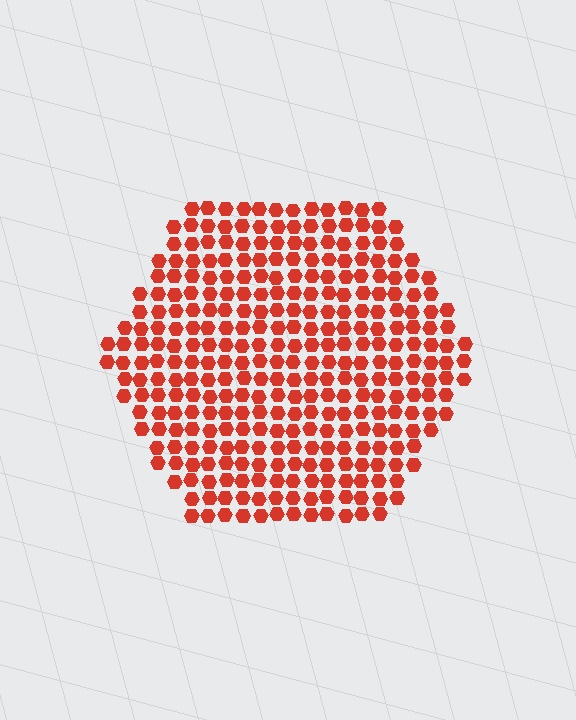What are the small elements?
The small elements are hexagons.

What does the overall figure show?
The overall figure shows a hexagon.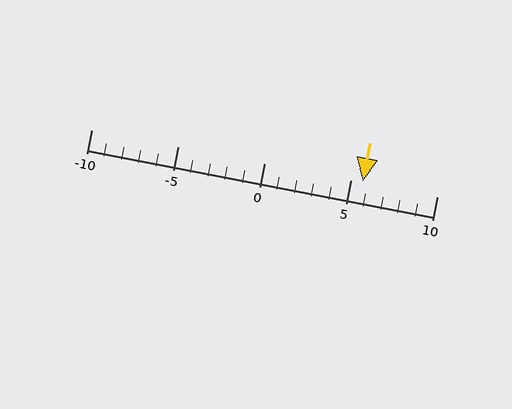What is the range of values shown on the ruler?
The ruler shows values from -10 to 10.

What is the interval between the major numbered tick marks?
The major tick marks are spaced 5 units apart.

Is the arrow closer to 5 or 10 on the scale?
The arrow is closer to 5.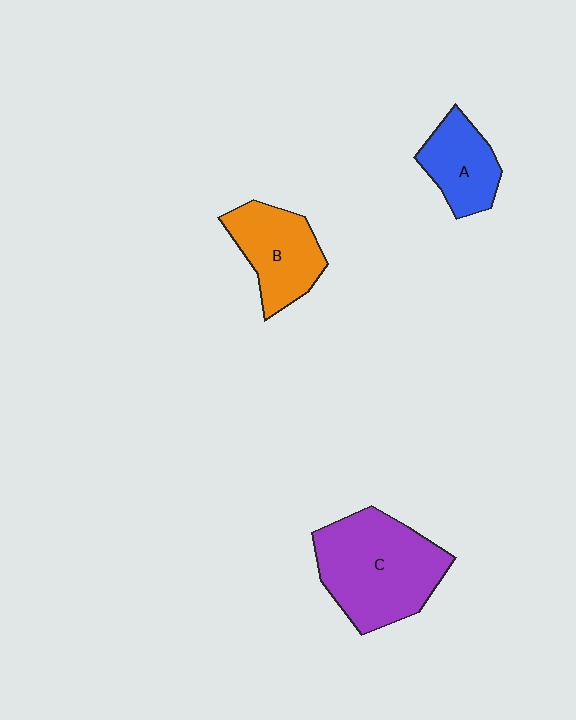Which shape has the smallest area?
Shape A (blue).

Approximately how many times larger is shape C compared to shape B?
Approximately 1.6 times.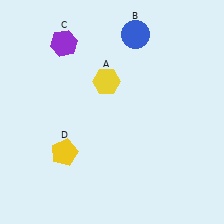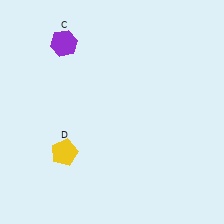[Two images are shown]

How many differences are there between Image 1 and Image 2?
There are 2 differences between the two images.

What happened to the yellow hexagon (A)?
The yellow hexagon (A) was removed in Image 2. It was in the top-left area of Image 1.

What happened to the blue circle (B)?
The blue circle (B) was removed in Image 2. It was in the top-right area of Image 1.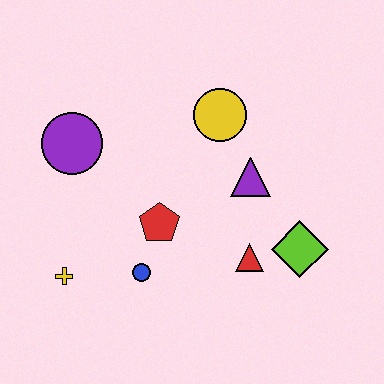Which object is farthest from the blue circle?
The yellow circle is farthest from the blue circle.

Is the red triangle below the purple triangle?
Yes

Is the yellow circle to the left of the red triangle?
Yes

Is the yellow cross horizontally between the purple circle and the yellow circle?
No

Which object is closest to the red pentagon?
The blue circle is closest to the red pentagon.